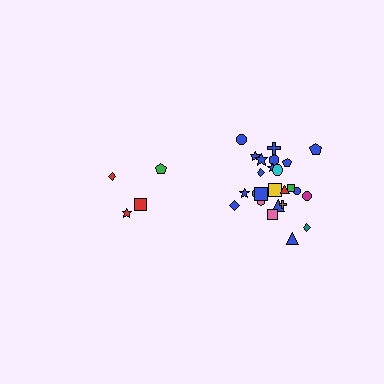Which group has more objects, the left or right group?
The right group.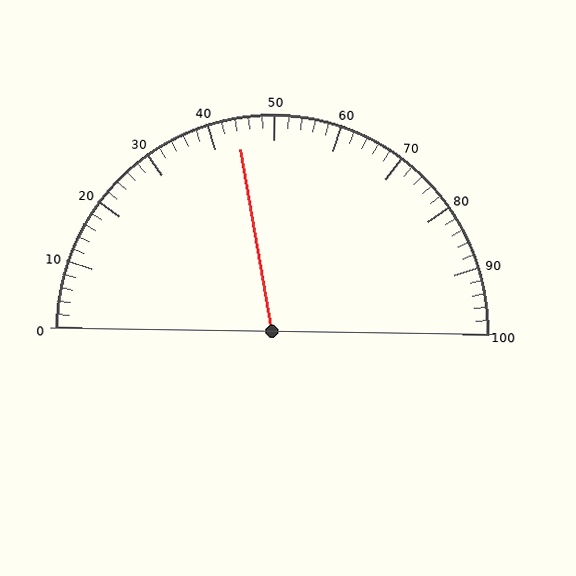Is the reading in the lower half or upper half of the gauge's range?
The reading is in the lower half of the range (0 to 100).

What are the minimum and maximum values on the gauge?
The gauge ranges from 0 to 100.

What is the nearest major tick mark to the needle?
The nearest major tick mark is 40.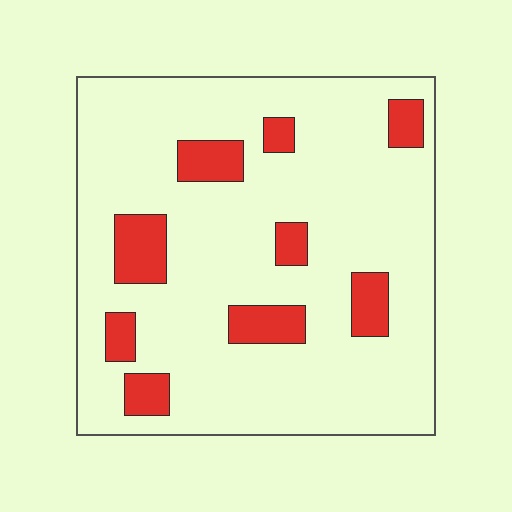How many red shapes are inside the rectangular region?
9.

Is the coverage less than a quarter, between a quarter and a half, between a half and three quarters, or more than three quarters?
Less than a quarter.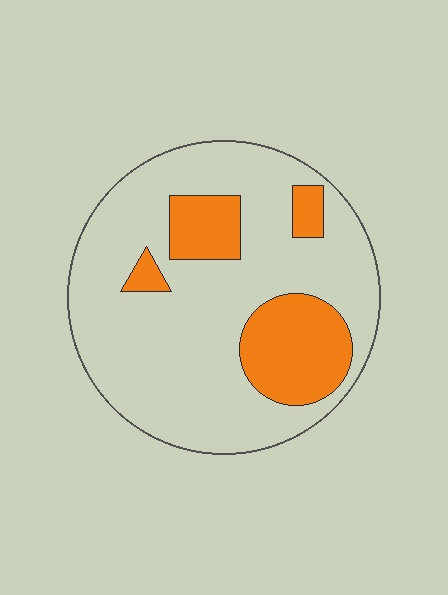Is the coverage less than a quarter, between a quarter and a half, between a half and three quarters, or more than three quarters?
Less than a quarter.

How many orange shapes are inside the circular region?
4.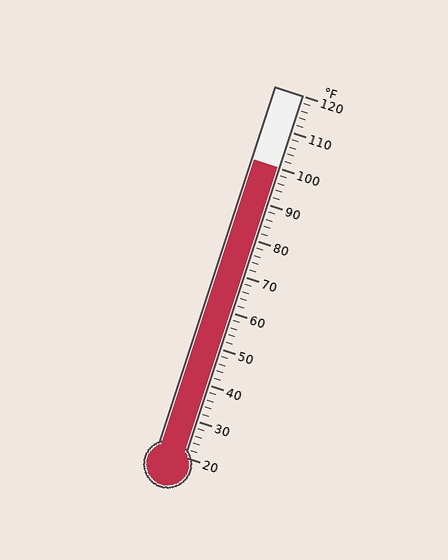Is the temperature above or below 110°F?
The temperature is below 110°F.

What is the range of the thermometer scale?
The thermometer scale ranges from 20°F to 120°F.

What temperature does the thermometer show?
The thermometer shows approximately 100°F.